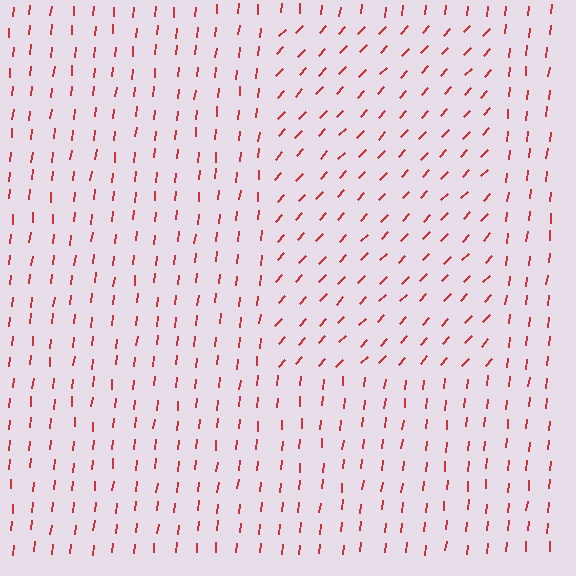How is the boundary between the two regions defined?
The boundary is defined purely by a change in line orientation (approximately 37 degrees difference). All lines are the same color and thickness.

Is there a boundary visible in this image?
Yes, there is a texture boundary formed by a change in line orientation.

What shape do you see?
I see a rectangle.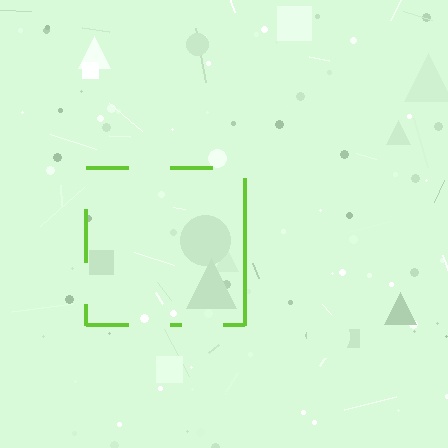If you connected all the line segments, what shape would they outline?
They would outline a square.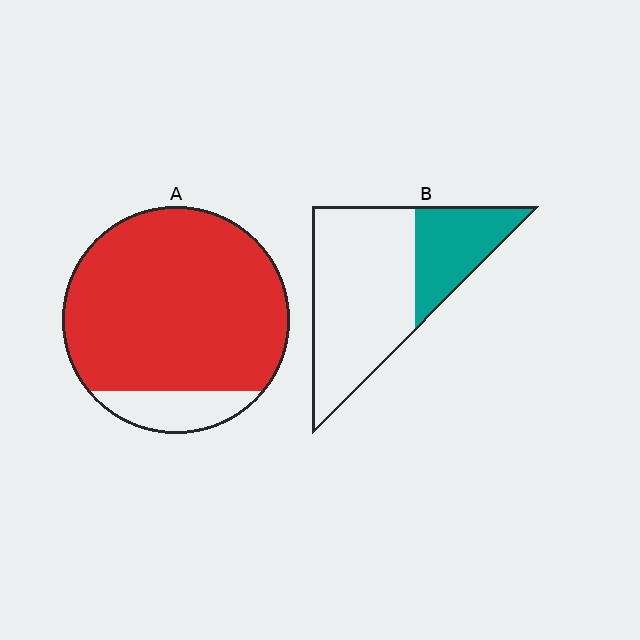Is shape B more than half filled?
No.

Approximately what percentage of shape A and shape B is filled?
A is approximately 85% and B is approximately 30%.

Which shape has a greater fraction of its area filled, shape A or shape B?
Shape A.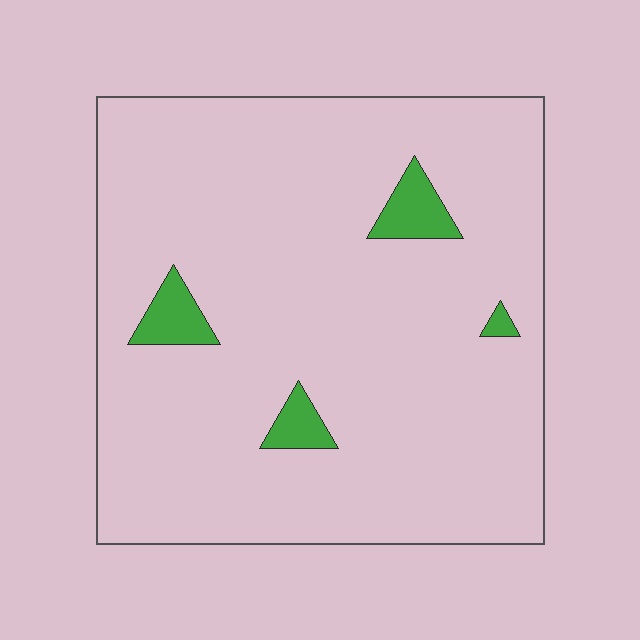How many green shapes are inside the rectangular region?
4.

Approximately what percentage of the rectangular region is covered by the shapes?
Approximately 5%.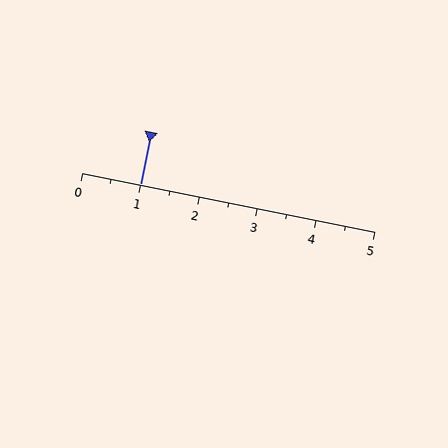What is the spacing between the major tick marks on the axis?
The major ticks are spaced 1 apart.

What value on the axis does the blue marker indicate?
The marker indicates approximately 1.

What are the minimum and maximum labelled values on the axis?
The axis runs from 0 to 5.